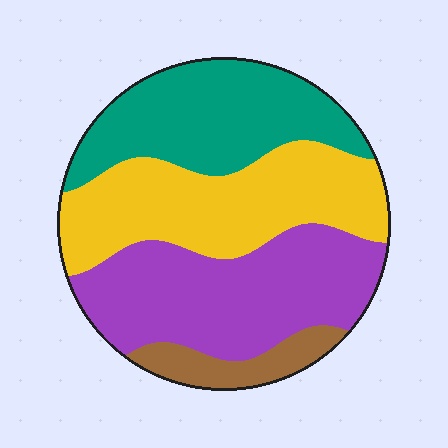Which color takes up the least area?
Brown, at roughly 10%.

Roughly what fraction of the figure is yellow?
Yellow takes up between a sixth and a third of the figure.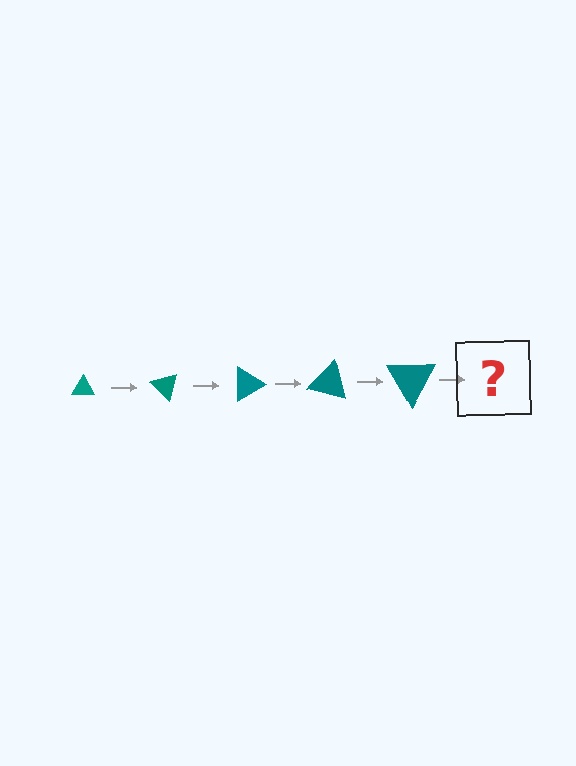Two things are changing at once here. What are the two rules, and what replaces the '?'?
The two rules are that the triangle grows larger each step and it rotates 45 degrees each step. The '?' should be a triangle, larger than the previous one and rotated 225 degrees from the start.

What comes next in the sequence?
The next element should be a triangle, larger than the previous one and rotated 225 degrees from the start.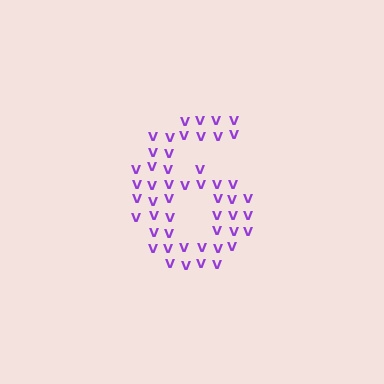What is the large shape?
The large shape is the digit 6.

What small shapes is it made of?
It is made of small letter V's.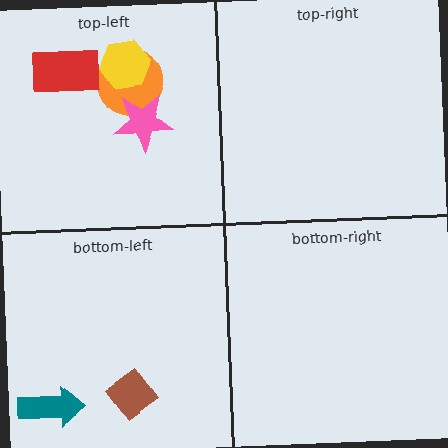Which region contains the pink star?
The top-left region.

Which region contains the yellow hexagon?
The top-left region.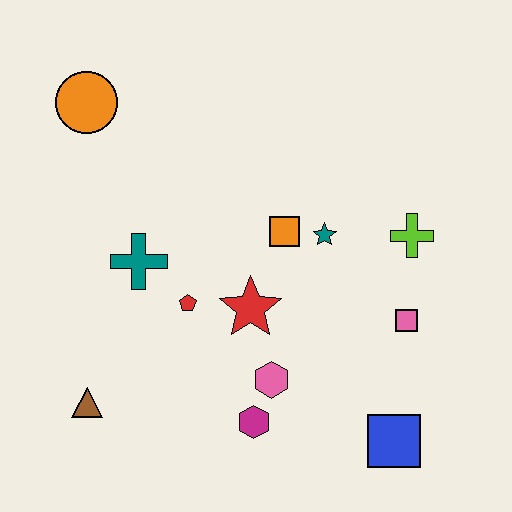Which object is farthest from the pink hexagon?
The orange circle is farthest from the pink hexagon.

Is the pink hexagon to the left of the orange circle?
No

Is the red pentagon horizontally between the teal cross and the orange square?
Yes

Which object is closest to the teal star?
The orange square is closest to the teal star.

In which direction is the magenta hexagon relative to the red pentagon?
The magenta hexagon is below the red pentagon.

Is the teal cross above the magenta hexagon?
Yes